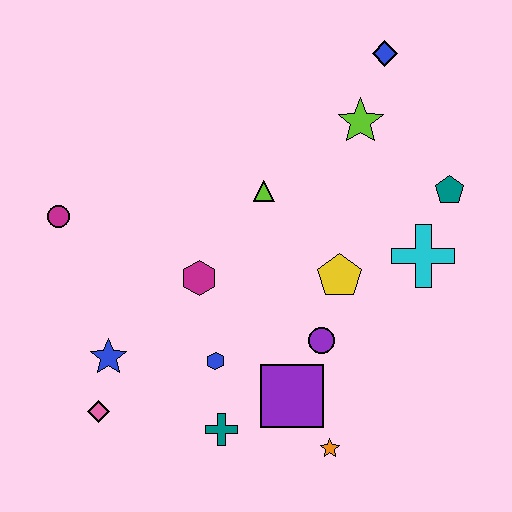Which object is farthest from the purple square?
The blue diamond is farthest from the purple square.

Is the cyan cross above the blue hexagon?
Yes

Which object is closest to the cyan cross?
The teal pentagon is closest to the cyan cross.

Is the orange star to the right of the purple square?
Yes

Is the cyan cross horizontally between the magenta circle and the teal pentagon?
Yes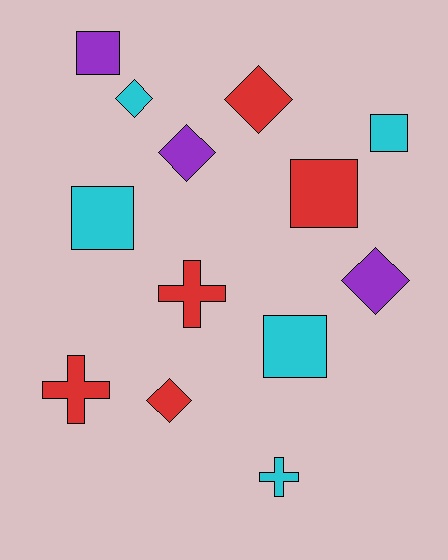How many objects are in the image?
There are 13 objects.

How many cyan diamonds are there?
There is 1 cyan diamond.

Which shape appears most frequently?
Diamond, with 5 objects.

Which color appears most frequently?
Red, with 5 objects.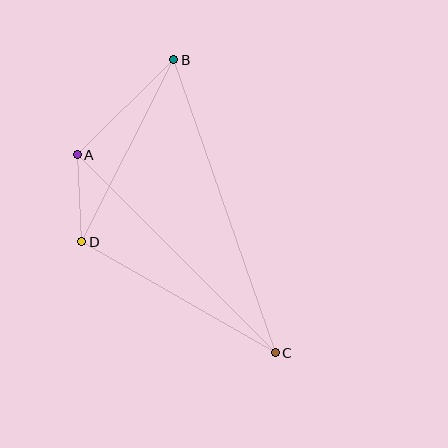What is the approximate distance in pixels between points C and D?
The distance between C and D is approximately 223 pixels.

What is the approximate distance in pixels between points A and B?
The distance between A and B is approximately 135 pixels.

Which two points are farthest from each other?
Points B and C are farthest from each other.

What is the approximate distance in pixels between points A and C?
The distance between A and C is approximately 280 pixels.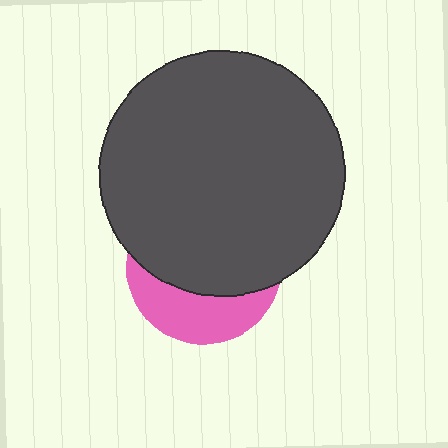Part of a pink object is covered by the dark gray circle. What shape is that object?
It is a circle.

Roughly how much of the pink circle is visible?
A small part of it is visible (roughly 34%).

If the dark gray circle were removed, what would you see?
You would see the complete pink circle.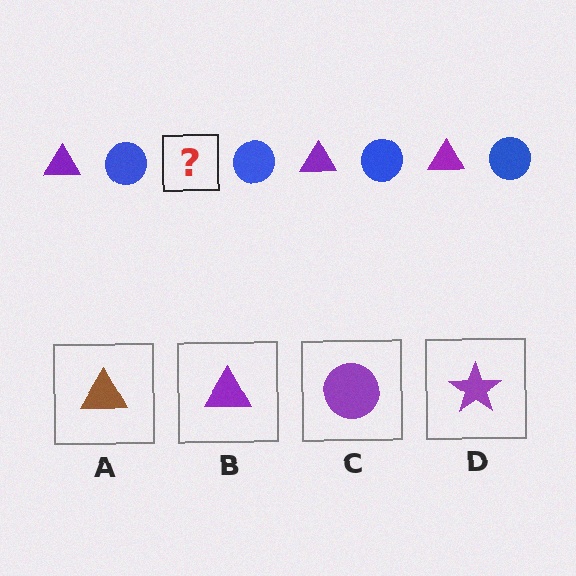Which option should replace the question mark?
Option B.